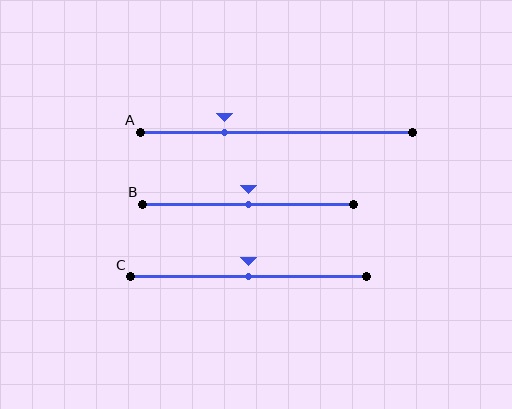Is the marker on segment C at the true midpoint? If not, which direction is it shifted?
Yes, the marker on segment C is at the true midpoint.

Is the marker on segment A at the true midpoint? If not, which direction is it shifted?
No, the marker on segment A is shifted to the left by about 19% of the segment length.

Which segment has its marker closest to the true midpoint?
Segment B has its marker closest to the true midpoint.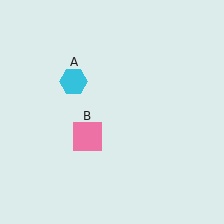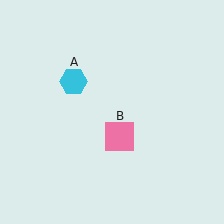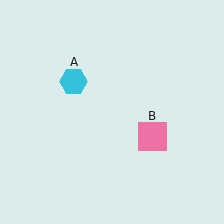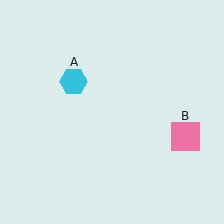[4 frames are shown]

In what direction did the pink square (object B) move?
The pink square (object B) moved right.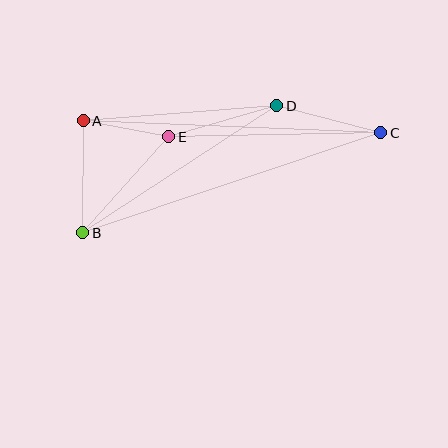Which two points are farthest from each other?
Points B and C are farthest from each other.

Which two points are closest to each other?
Points A and E are closest to each other.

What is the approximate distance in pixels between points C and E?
The distance between C and E is approximately 212 pixels.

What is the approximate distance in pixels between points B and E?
The distance between B and E is approximately 129 pixels.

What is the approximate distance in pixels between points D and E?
The distance between D and E is approximately 112 pixels.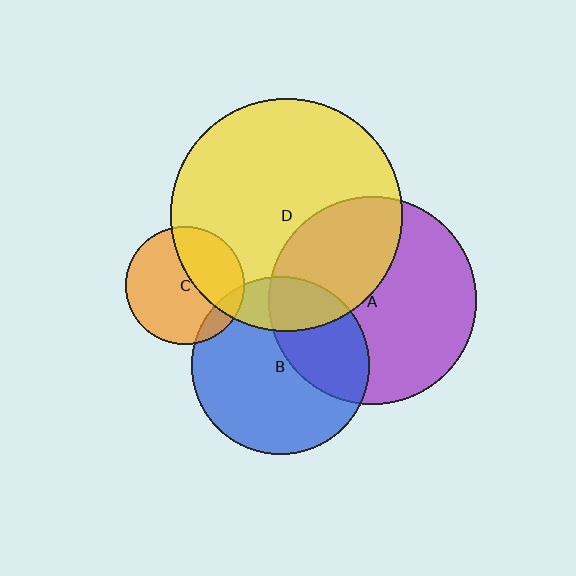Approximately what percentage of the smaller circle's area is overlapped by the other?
Approximately 35%.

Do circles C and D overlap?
Yes.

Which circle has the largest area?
Circle D (yellow).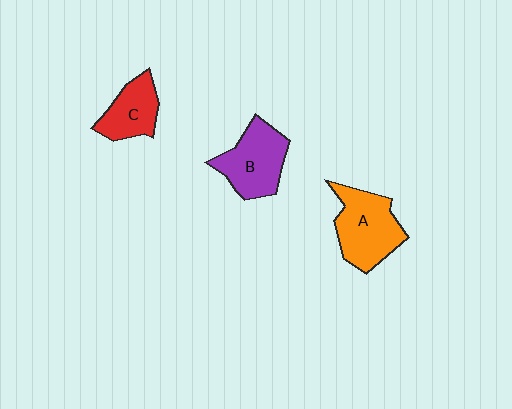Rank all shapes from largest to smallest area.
From largest to smallest: A (orange), B (purple), C (red).